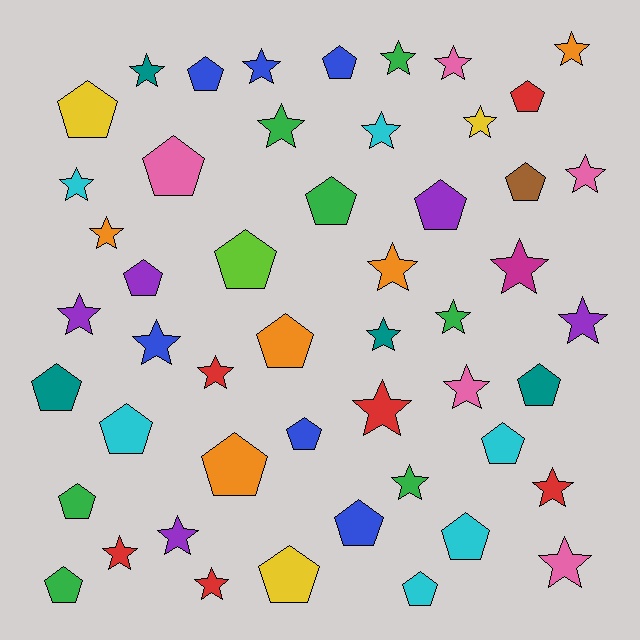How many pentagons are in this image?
There are 23 pentagons.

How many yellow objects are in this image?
There are 3 yellow objects.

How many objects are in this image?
There are 50 objects.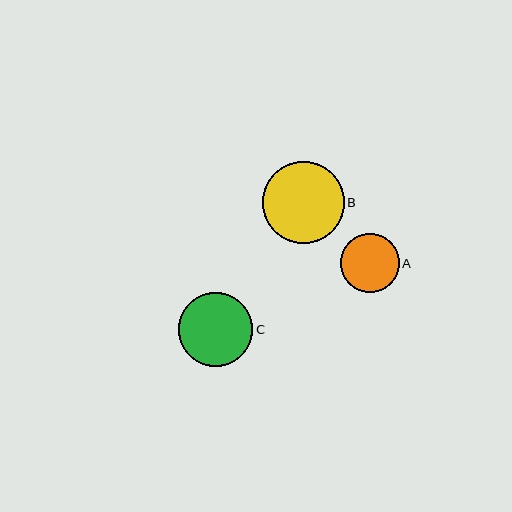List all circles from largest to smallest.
From largest to smallest: B, C, A.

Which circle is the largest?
Circle B is the largest with a size of approximately 82 pixels.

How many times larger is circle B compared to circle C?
Circle B is approximately 1.1 times the size of circle C.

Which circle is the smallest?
Circle A is the smallest with a size of approximately 59 pixels.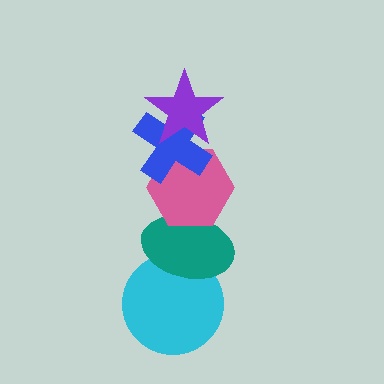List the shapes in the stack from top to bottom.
From top to bottom: the purple star, the blue cross, the pink hexagon, the teal ellipse, the cyan circle.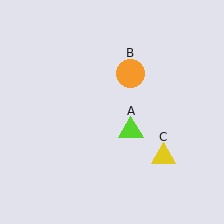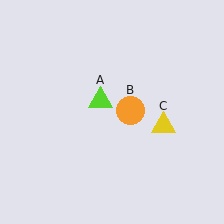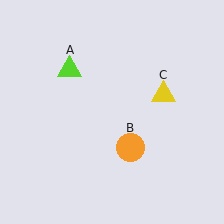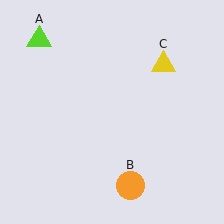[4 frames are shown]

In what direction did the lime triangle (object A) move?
The lime triangle (object A) moved up and to the left.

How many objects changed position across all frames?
3 objects changed position: lime triangle (object A), orange circle (object B), yellow triangle (object C).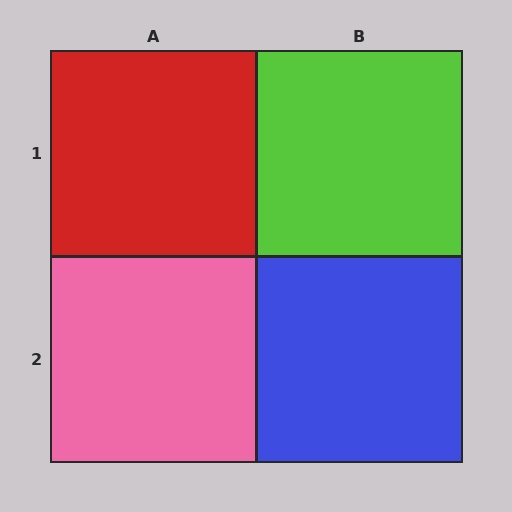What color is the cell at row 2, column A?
Pink.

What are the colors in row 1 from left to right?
Red, lime.